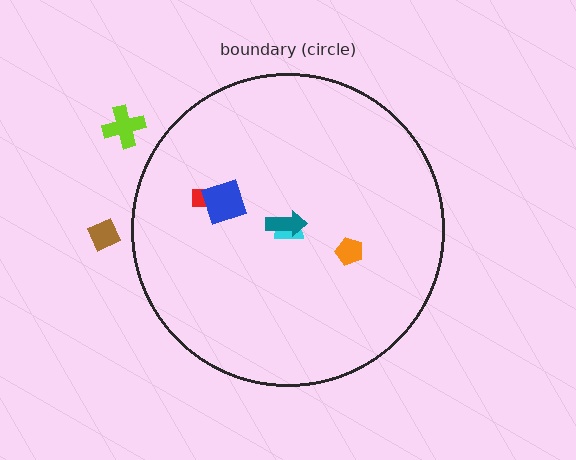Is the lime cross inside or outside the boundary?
Outside.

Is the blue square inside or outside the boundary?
Inside.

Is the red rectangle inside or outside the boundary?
Inside.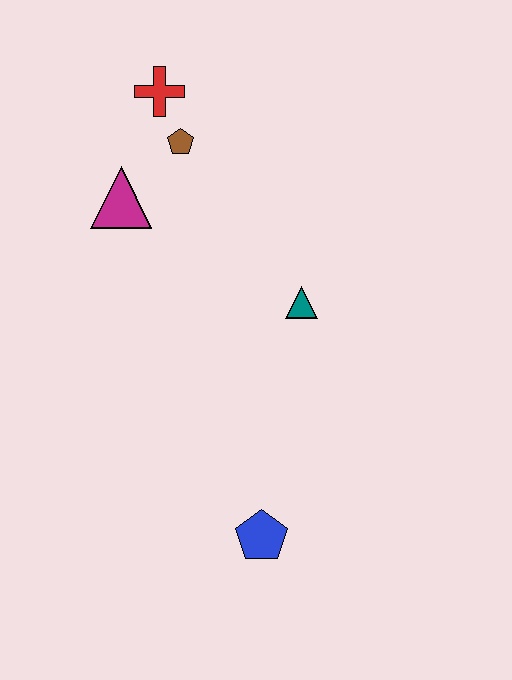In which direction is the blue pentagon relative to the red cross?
The blue pentagon is below the red cross.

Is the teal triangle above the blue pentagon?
Yes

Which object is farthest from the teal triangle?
The red cross is farthest from the teal triangle.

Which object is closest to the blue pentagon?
The teal triangle is closest to the blue pentagon.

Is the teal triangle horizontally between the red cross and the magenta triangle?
No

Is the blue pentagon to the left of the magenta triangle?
No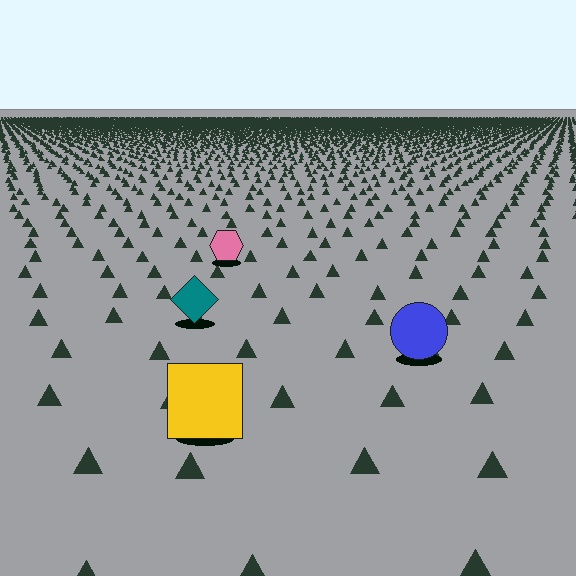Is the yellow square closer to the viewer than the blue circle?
Yes. The yellow square is closer — you can tell from the texture gradient: the ground texture is coarser near it.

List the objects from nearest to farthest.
From nearest to farthest: the yellow square, the blue circle, the teal diamond, the pink hexagon.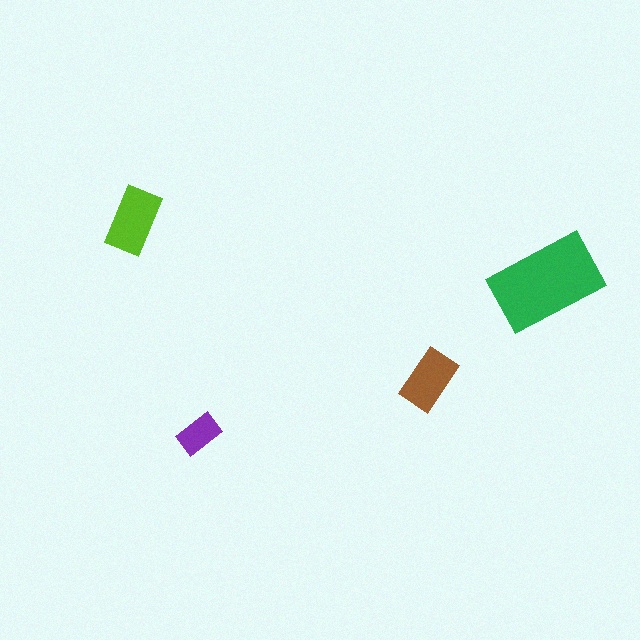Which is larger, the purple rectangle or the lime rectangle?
The lime one.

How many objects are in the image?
There are 4 objects in the image.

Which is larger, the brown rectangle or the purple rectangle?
The brown one.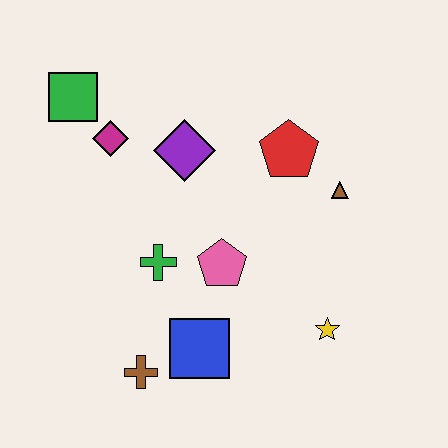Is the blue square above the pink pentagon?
No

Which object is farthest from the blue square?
The green square is farthest from the blue square.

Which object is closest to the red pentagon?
The brown triangle is closest to the red pentagon.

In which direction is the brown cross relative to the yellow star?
The brown cross is to the left of the yellow star.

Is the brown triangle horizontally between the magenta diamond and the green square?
No